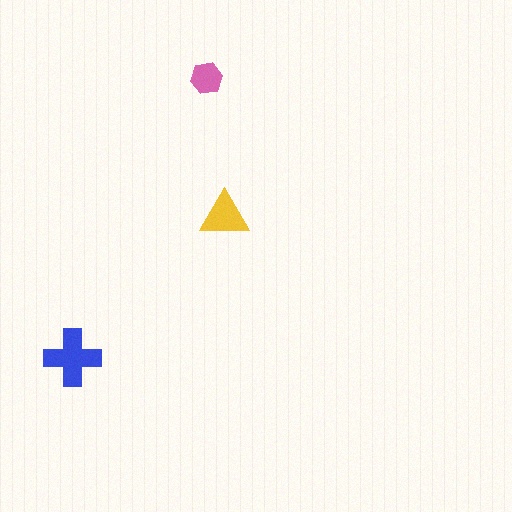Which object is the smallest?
The pink hexagon.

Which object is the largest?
The blue cross.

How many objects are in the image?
There are 3 objects in the image.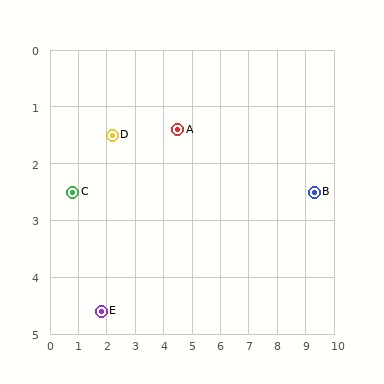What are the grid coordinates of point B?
Point B is at approximately (9.3, 2.5).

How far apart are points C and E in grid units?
Points C and E are about 2.3 grid units apart.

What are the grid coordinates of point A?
Point A is at approximately (4.5, 1.4).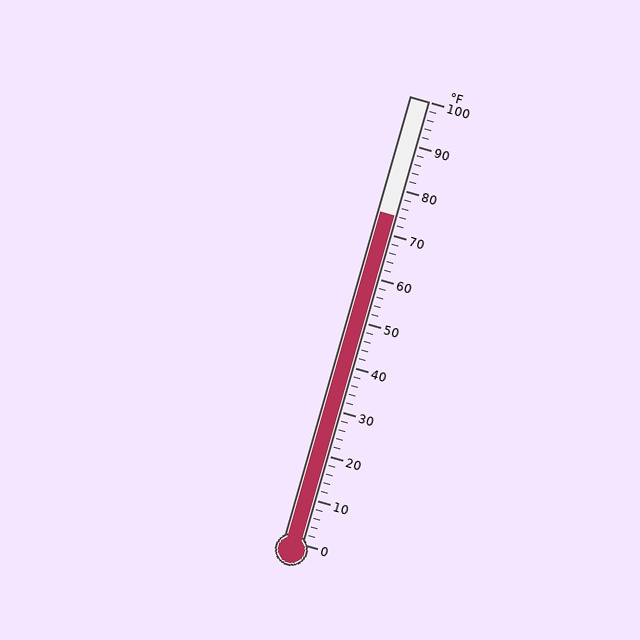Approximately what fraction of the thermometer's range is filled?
The thermometer is filled to approximately 75% of its range.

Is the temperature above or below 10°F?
The temperature is above 10°F.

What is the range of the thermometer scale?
The thermometer scale ranges from 0°F to 100°F.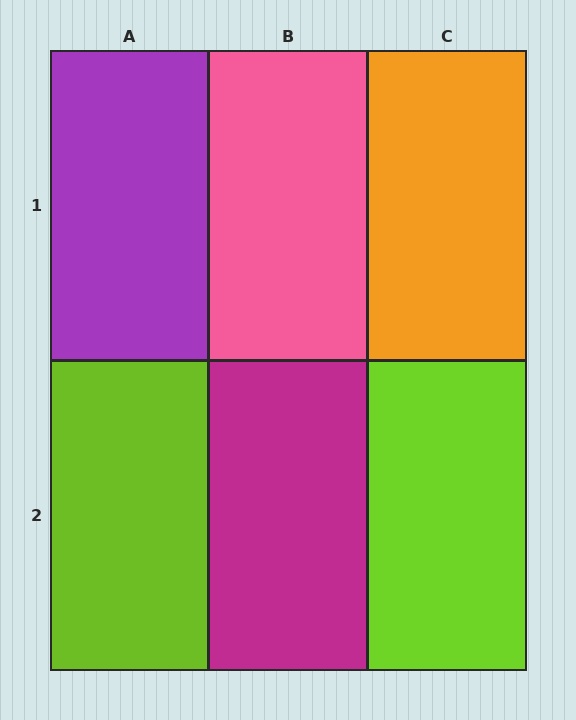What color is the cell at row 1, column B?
Pink.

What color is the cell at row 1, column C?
Orange.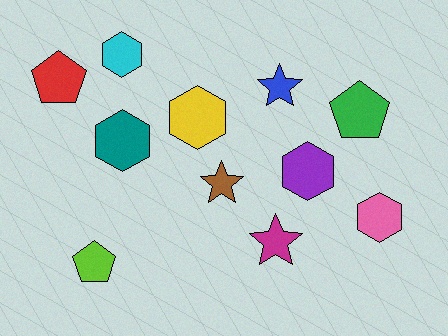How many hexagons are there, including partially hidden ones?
There are 5 hexagons.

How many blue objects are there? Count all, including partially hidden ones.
There is 1 blue object.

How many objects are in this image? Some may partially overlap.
There are 11 objects.